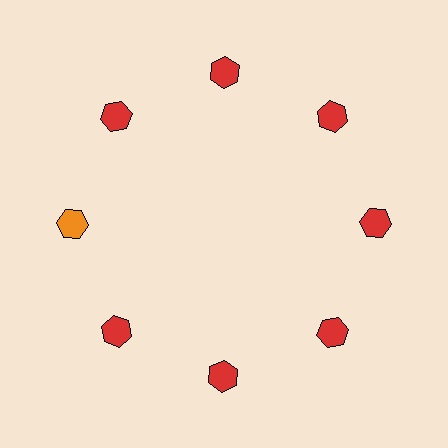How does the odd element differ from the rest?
It has a different color: orange instead of red.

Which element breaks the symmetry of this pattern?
The orange hexagon at roughly the 9 o'clock position breaks the symmetry. All other shapes are red hexagons.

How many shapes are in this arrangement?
There are 8 shapes arranged in a ring pattern.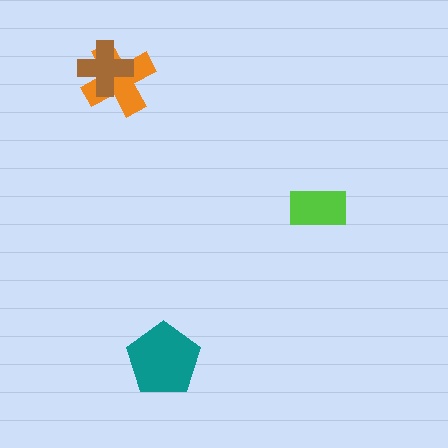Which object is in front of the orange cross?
The brown cross is in front of the orange cross.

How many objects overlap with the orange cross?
1 object overlaps with the orange cross.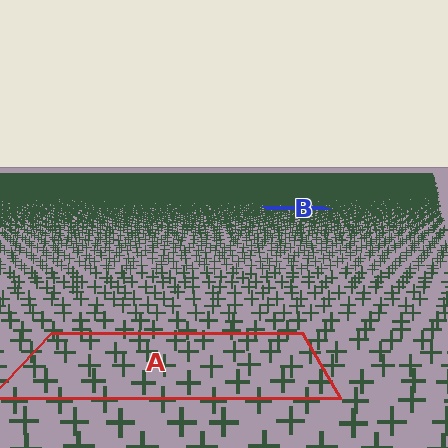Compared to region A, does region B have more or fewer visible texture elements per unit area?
Region B has more texture elements per unit area — they are packed more densely because it is farther away.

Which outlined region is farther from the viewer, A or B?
Region B is farther from the viewer — the texture elements inside it appear smaller and more densely packed.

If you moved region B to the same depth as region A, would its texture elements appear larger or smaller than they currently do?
They would appear larger. At a closer depth, the same texture elements are projected at a bigger on-screen size.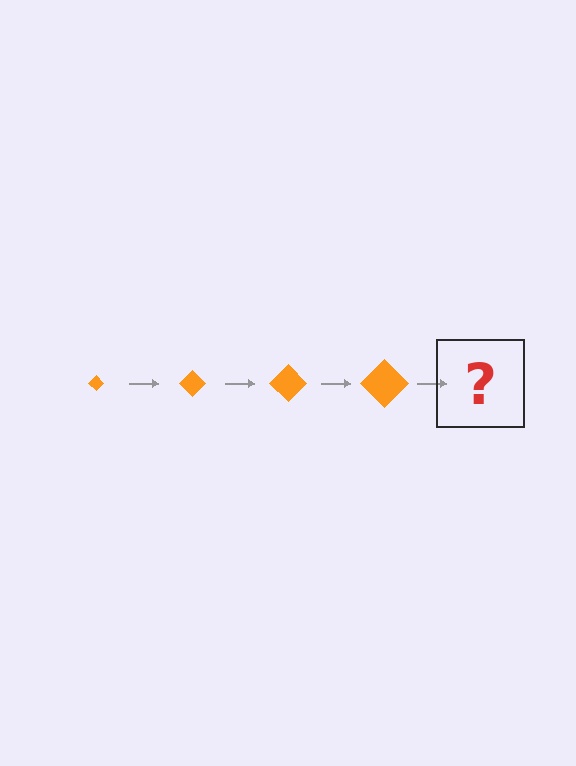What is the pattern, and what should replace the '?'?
The pattern is that the diamond gets progressively larger each step. The '?' should be an orange diamond, larger than the previous one.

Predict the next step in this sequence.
The next step is an orange diamond, larger than the previous one.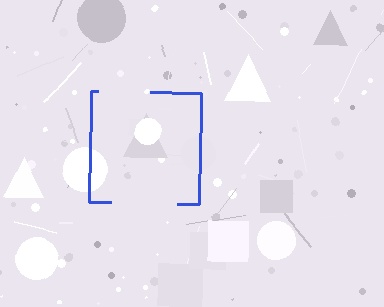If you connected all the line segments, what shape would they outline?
They would outline a square.